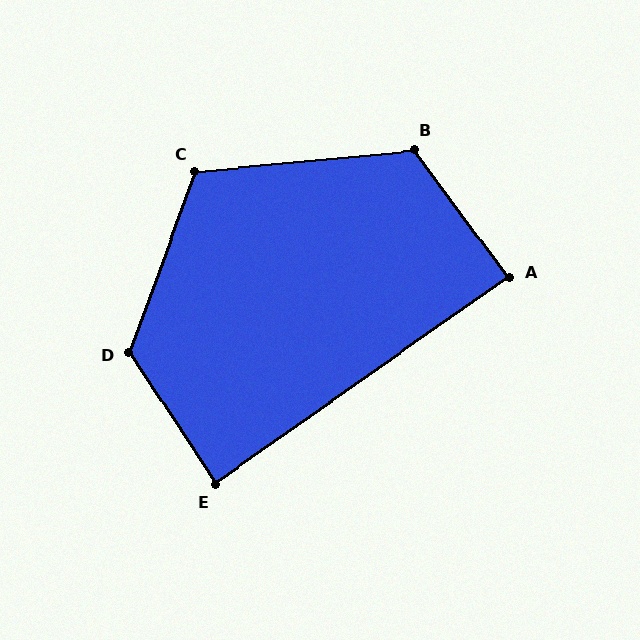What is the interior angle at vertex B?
Approximately 121 degrees (obtuse).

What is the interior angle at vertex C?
Approximately 116 degrees (obtuse).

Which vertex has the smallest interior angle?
A, at approximately 88 degrees.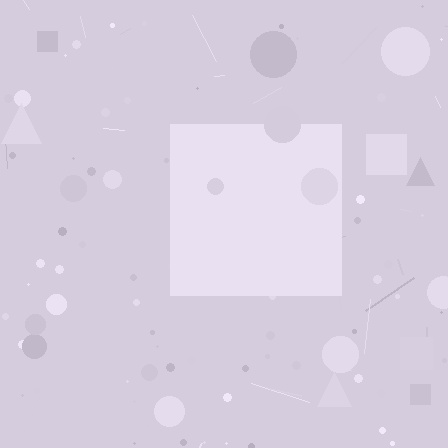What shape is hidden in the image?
A square is hidden in the image.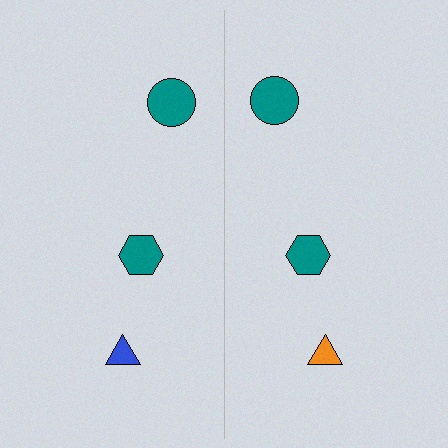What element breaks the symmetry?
The orange triangle on the right side breaks the symmetry — its mirror counterpart is blue.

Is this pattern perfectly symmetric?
No, the pattern is not perfectly symmetric. The orange triangle on the right side breaks the symmetry — its mirror counterpart is blue.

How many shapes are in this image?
There are 6 shapes in this image.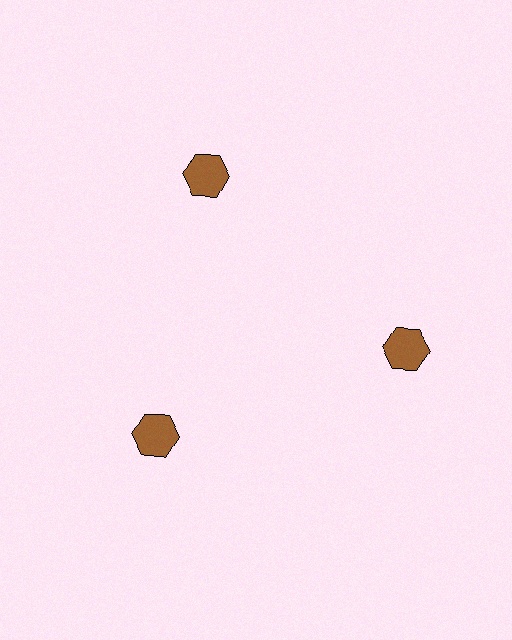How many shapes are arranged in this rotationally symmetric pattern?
There are 3 shapes, arranged in 3 groups of 1.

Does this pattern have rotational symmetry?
Yes, this pattern has 3-fold rotational symmetry. It looks the same after rotating 120 degrees around the center.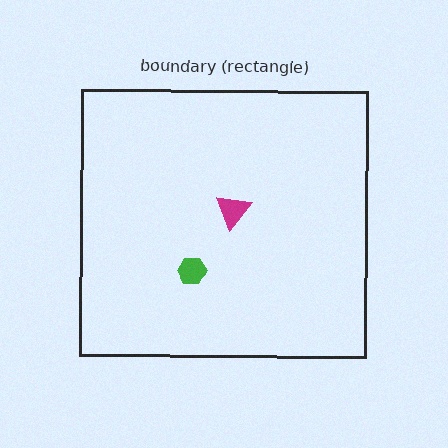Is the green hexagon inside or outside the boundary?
Inside.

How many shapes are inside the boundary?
2 inside, 0 outside.